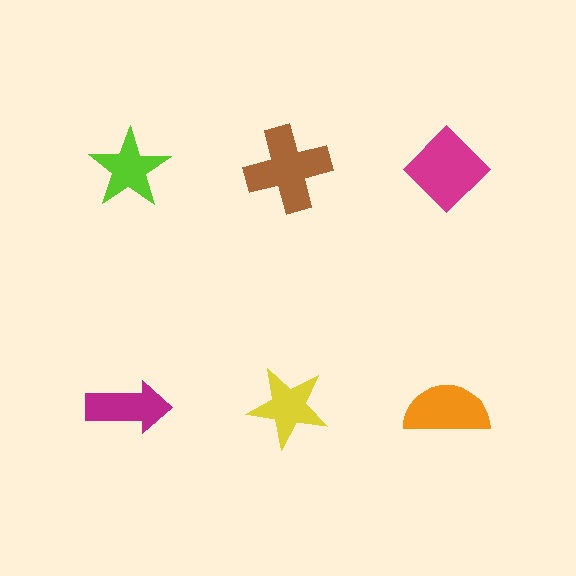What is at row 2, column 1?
A magenta arrow.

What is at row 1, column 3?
A magenta diamond.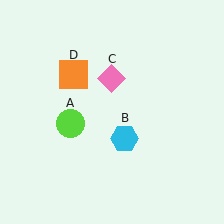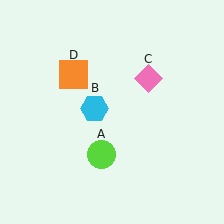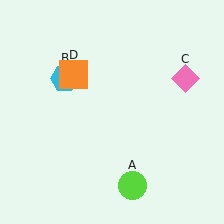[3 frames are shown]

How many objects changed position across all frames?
3 objects changed position: lime circle (object A), cyan hexagon (object B), pink diamond (object C).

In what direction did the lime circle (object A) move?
The lime circle (object A) moved down and to the right.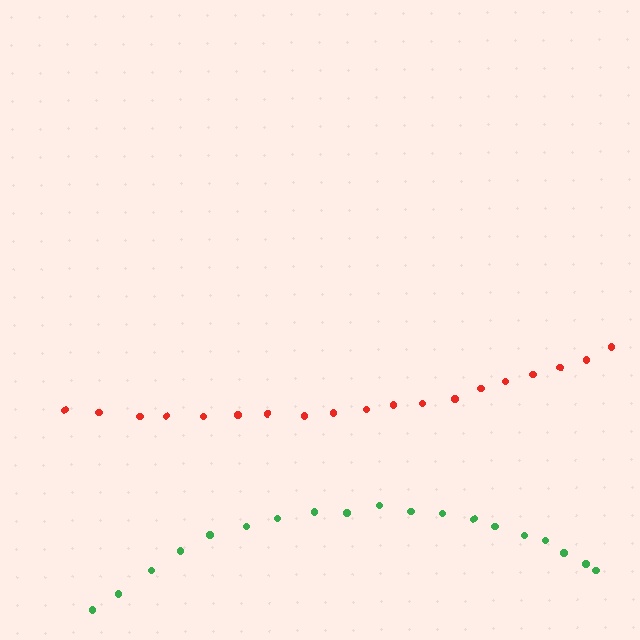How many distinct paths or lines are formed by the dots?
There are 2 distinct paths.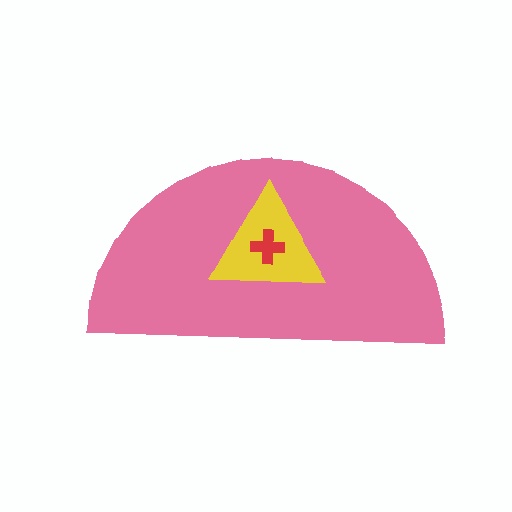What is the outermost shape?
The pink semicircle.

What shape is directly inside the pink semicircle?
The yellow triangle.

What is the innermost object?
The red cross.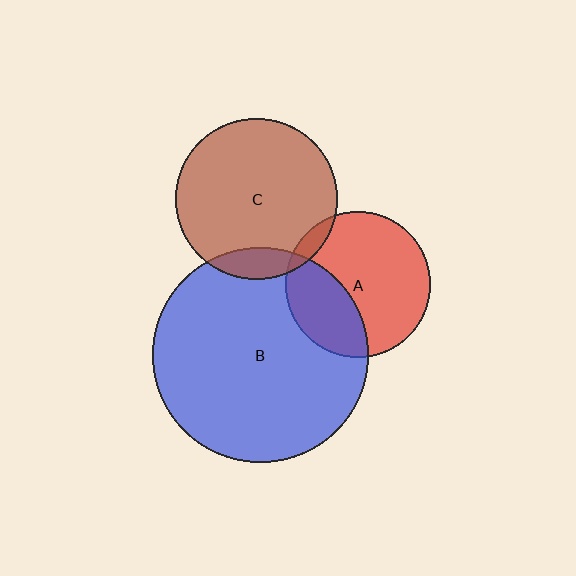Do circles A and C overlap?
Yes.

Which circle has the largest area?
Circle B (blue).